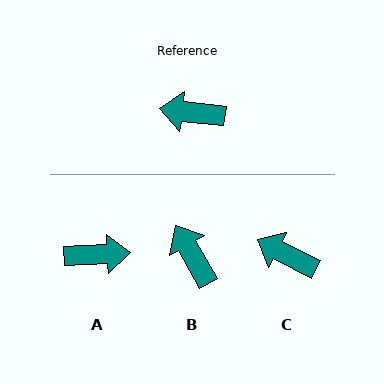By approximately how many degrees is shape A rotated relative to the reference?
Approximately 171 degrees clockwise.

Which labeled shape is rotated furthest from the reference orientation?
A, about 171 degrees away.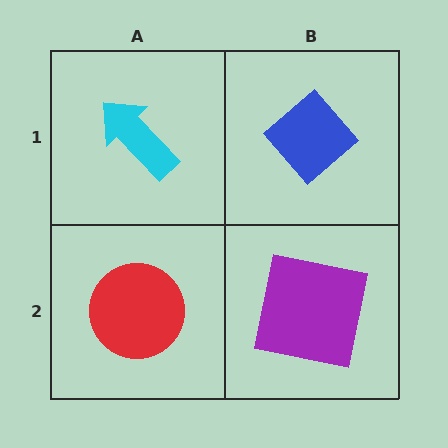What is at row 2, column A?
A red circle.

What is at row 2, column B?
A purple square.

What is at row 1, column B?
A blue diamond.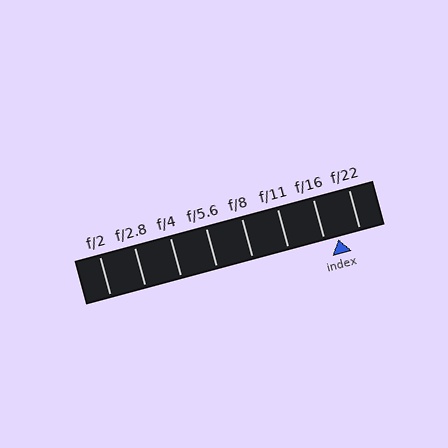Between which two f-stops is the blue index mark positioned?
The index mark is between f/16 and f/22.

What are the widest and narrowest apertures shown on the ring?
The widest aperture shown is f/2 and the narrowest is f/22.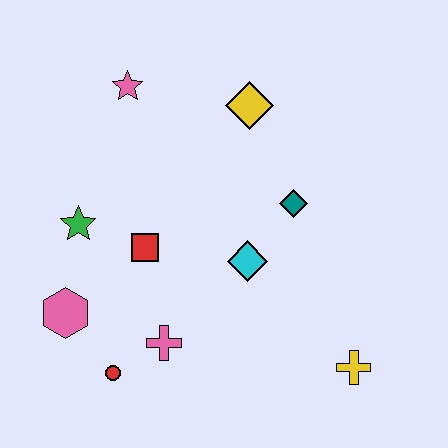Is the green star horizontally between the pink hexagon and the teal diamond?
Yes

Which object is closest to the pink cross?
The red circle is closest to the pink cross.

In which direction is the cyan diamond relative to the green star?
The cyan diamond is to the right of the green star.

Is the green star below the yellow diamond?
Yes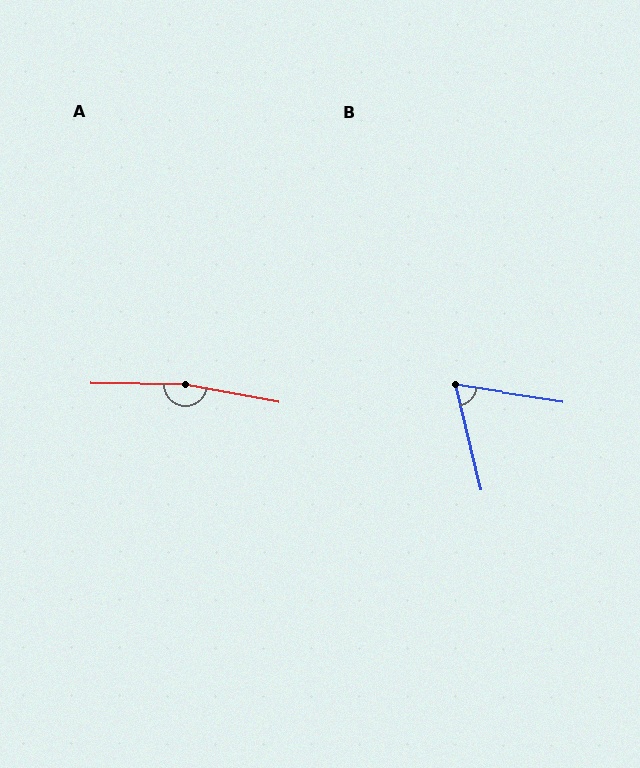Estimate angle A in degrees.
Approximately 170 degrees.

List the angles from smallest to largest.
B (68°), A (170°).